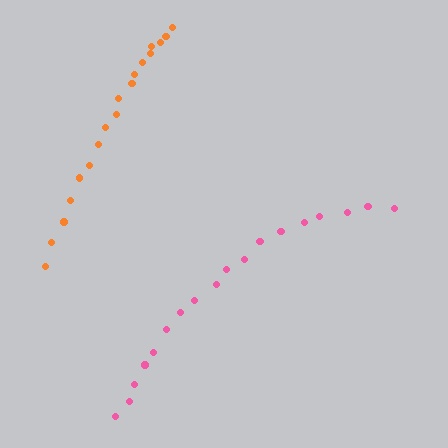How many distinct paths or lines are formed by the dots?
There are 2 distinct paths.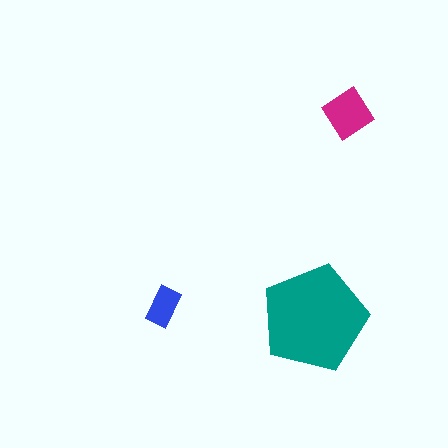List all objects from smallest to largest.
The blue rectangle, the magenta diamond, the teal pentagon.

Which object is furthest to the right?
The magenta diamond is rightmost.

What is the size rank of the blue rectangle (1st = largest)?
3rd.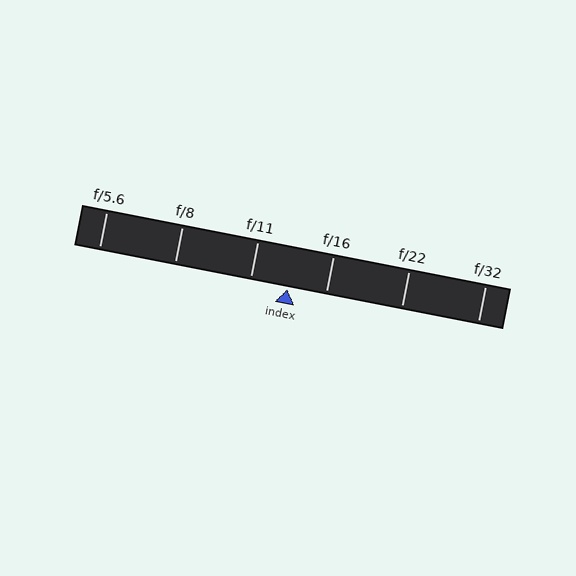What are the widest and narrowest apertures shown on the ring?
The widest aperture shown is f/5.6 and the narrowest is f/32.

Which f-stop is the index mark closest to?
The index mark is closest to f/11.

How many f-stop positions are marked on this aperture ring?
There are 6 f-stop positions marked.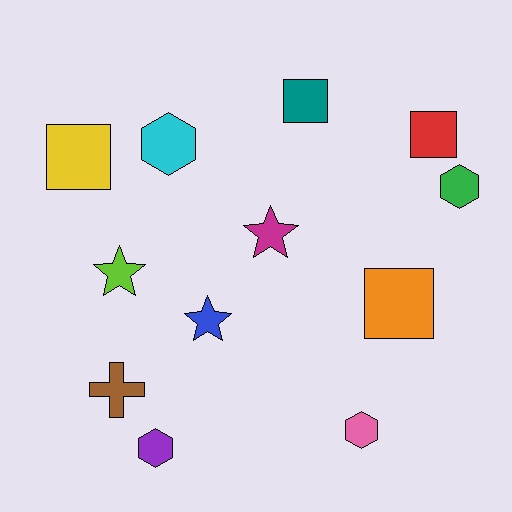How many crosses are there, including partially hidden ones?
There is 1 cross.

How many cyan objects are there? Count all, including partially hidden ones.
There is 1 cyan object.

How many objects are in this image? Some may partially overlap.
There are 12 objects.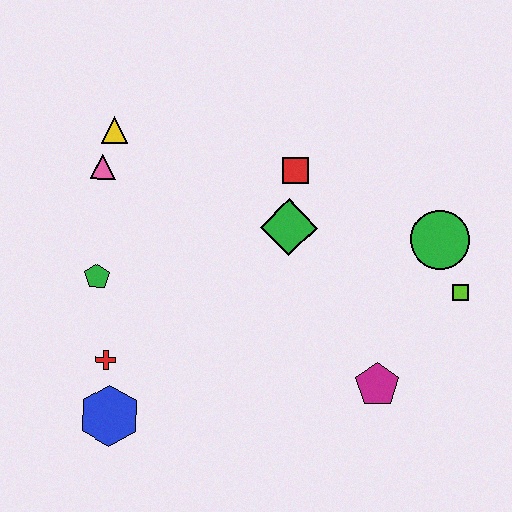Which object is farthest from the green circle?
The blue hexagon is farthest from the green circle.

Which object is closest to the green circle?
The lime square is closest to the green circle.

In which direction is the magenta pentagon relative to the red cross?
The magenta pentagon is to the right of the red cross.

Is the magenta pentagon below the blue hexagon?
No